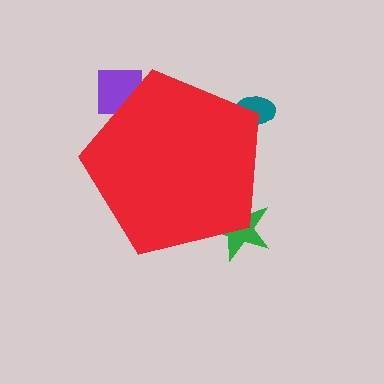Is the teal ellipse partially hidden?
Yes, the teal ellipse is partially hidden behind the red pentagon.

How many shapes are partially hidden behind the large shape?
3 shapes are partially hidden.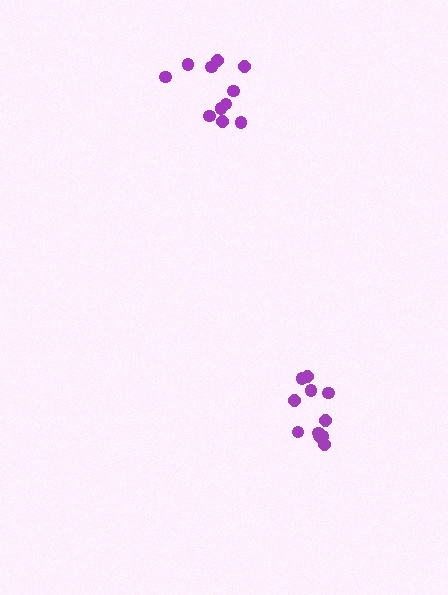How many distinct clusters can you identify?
There are 2 distinct clusters.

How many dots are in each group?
Group 1: 12 dots, Group 2: 11 dots (23 total).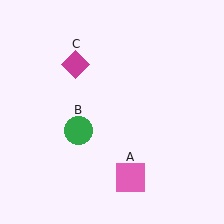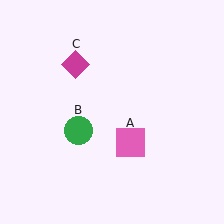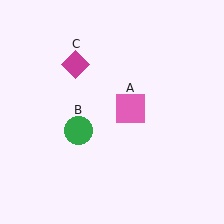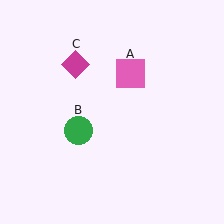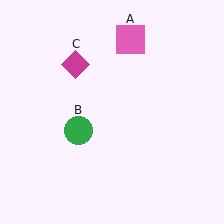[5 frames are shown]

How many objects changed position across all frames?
1 object changed position: pink square (object A).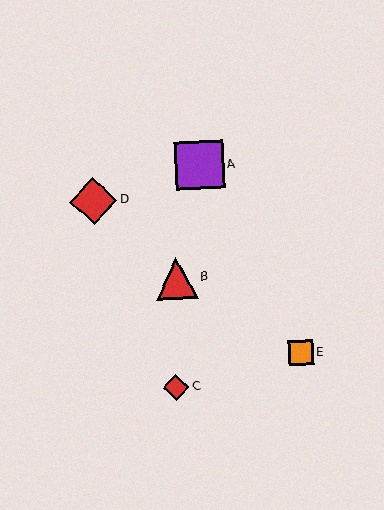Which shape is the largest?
The purple square (labeled A) is the largest.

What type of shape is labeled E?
Shape E is an orange square.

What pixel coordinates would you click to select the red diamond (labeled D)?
Click at (93, 201) to select the red diamond D.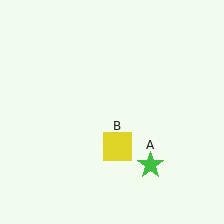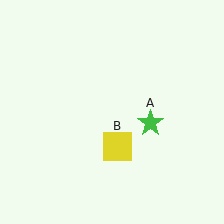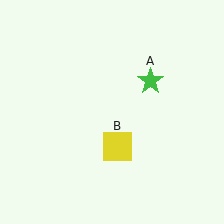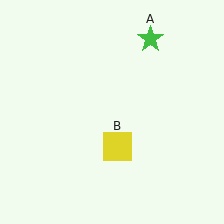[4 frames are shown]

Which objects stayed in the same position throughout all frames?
Yellow square (object B) remained stationary.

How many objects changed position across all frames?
1 object changed position: green star (object A).